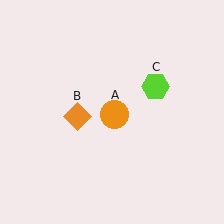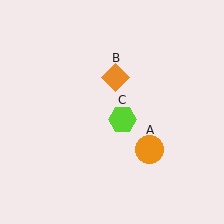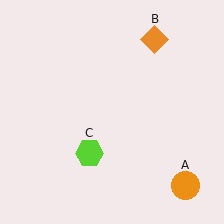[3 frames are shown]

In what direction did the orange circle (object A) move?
The orange circle (object A) moved down and to the right.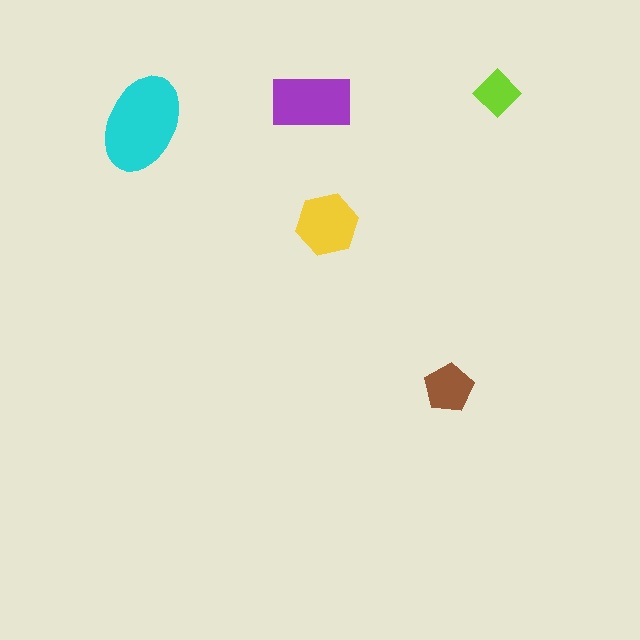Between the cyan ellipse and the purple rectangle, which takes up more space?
The cyan ellipse.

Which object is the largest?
The cyan ellipse.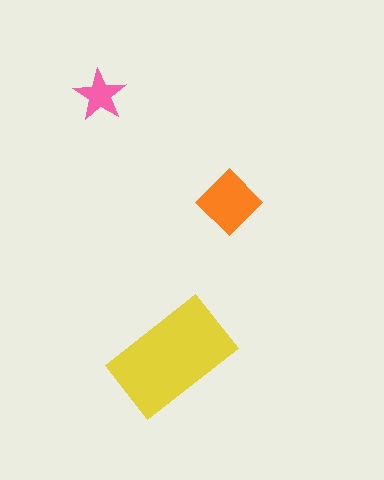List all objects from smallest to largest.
The pink star, the orange diamond, the yellow rectangle.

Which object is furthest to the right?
The orange diamond is rightmost.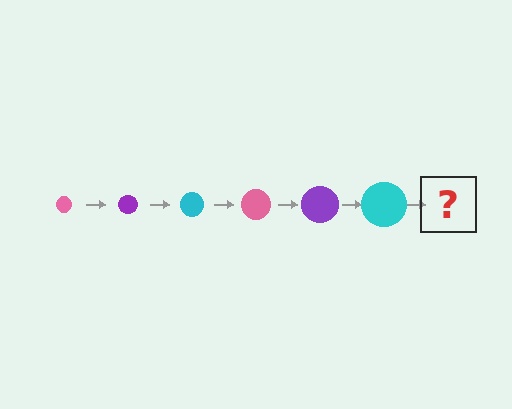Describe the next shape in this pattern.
It should be a pink circle, larger than the previous one.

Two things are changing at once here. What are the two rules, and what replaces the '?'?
The two rules are that the circle grows larger each step and the color cycles through pink, purple, and cyan. The '?' should be a pink circle, larger than the previous one.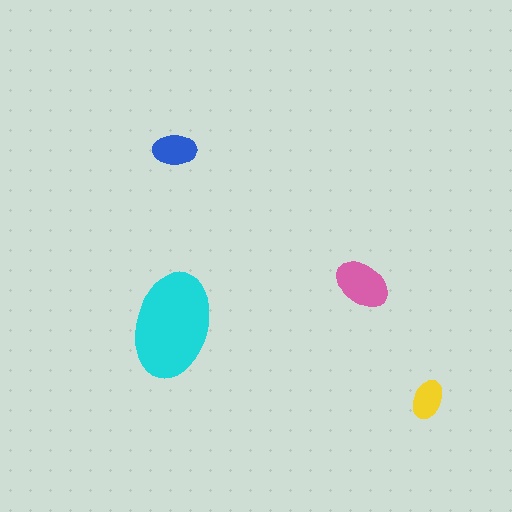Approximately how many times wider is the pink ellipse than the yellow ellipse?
About 1.5 times wider.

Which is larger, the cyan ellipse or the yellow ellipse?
The cyan one.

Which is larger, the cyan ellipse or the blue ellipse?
The cyan one.